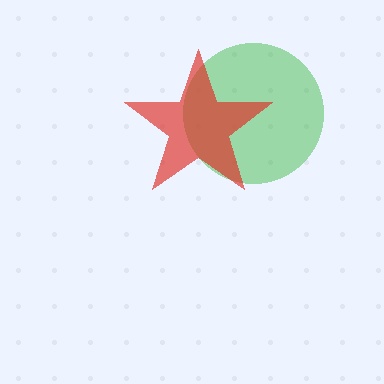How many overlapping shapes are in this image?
There are 2 overlapping shapes in the image.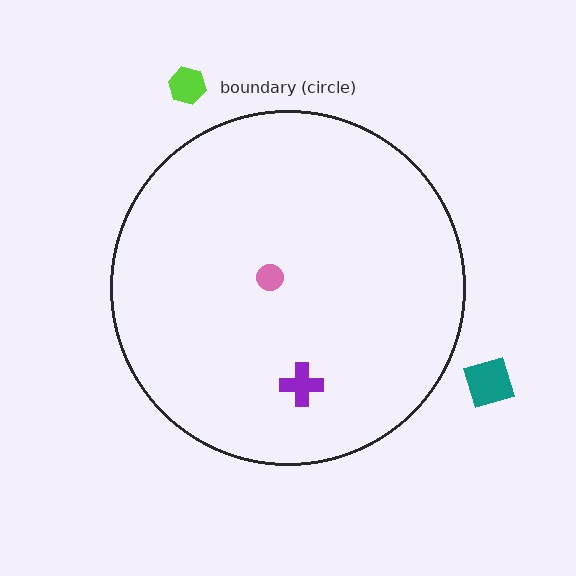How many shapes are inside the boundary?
2 inside, 2 outside.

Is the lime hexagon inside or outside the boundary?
Outside.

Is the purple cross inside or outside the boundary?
Inside.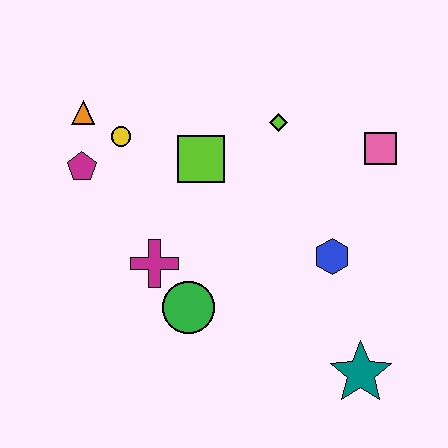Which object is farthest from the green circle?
The pink square is farthest from the green circle.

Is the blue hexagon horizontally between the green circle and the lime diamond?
No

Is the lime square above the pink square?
No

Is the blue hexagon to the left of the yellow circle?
No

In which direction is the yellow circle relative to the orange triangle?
The yellow circle is to the right of the orange triangle.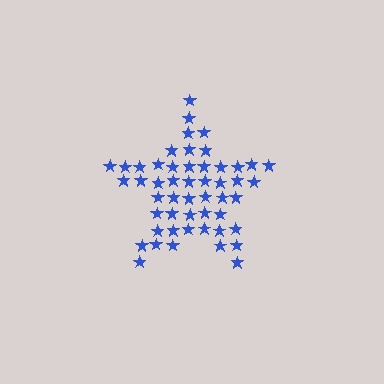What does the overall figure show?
The overall figure shows a star.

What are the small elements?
The small elements are stars.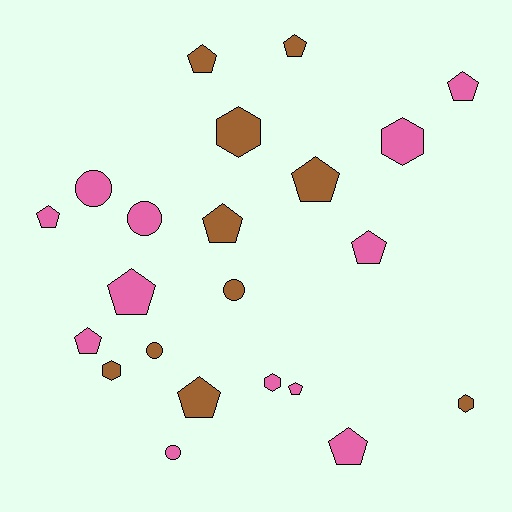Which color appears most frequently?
Pink, with 12 objects.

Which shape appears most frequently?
Pentagon, with 12 objects.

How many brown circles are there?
There are 2 brown circles.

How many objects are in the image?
There are 22 objects.